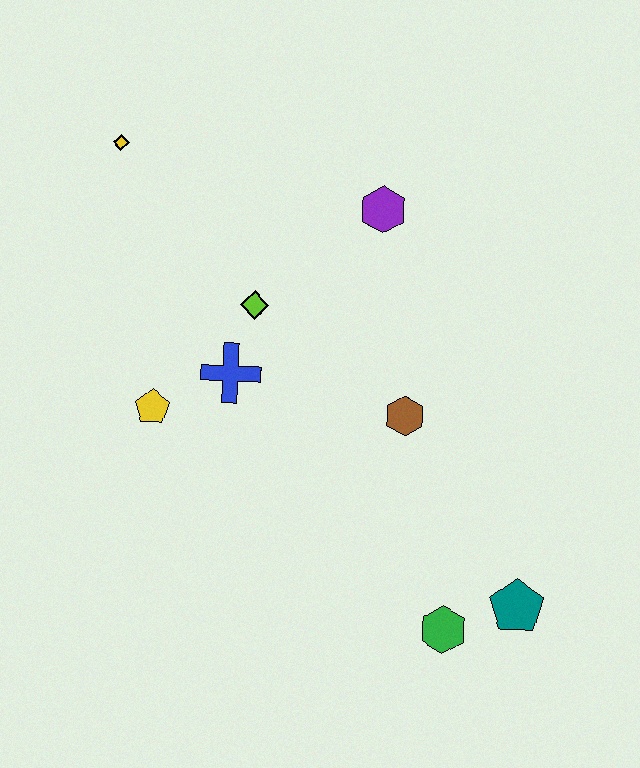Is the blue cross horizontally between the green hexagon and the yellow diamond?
Yes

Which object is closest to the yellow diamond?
The lime diamond is closest to the yellow diamond.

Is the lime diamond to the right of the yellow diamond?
Yes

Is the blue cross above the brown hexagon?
Yes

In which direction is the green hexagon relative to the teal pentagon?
The green hexagon is to the left of the teal pentagon.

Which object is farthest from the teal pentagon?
The yellow diamond is farthest from the teal pentagon.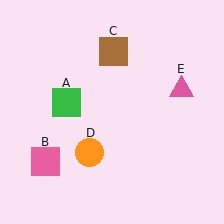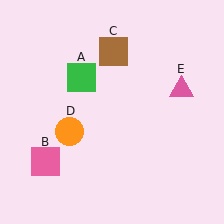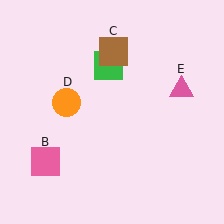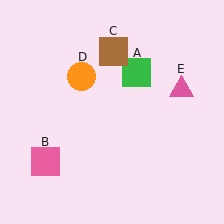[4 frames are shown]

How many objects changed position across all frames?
2 objects changed position: green square (object A), orange circle (object D).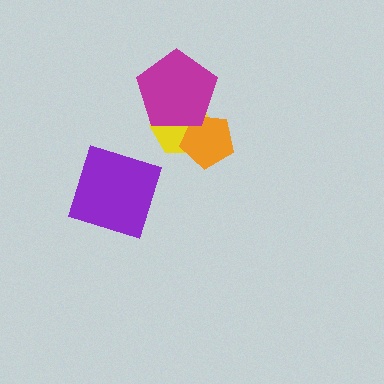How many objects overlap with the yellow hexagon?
2 objects overlap with the yellow hexagon.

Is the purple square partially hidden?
No, no other shape covers it.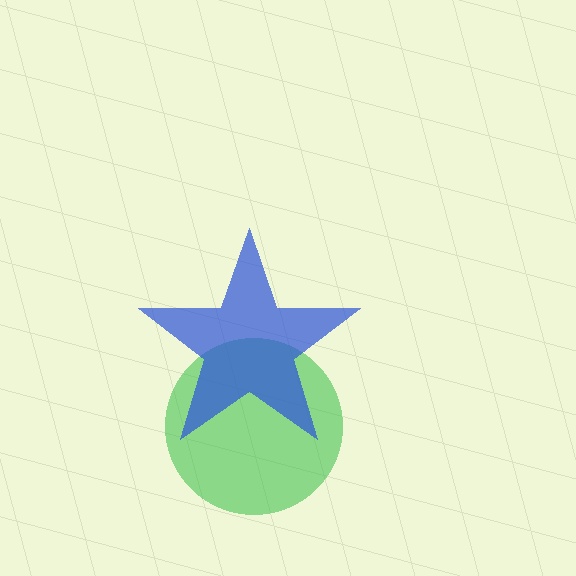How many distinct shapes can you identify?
There are 2 distinct shapes: a green circle, a blue star.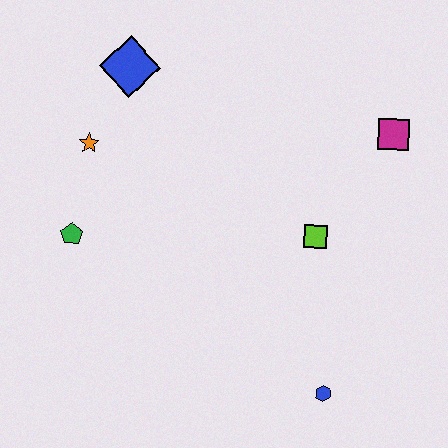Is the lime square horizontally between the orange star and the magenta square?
Yes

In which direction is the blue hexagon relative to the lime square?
The blue hexagon is below the lime square.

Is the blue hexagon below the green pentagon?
Yes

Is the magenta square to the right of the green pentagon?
Yes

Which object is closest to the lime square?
The magenta square is closest to the lime square.